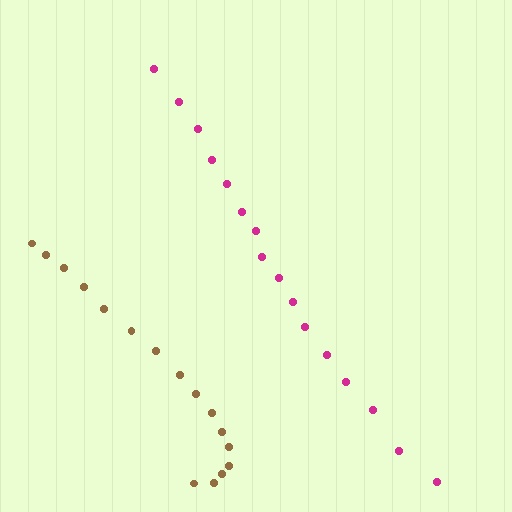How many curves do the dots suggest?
There are 2 distinct paths.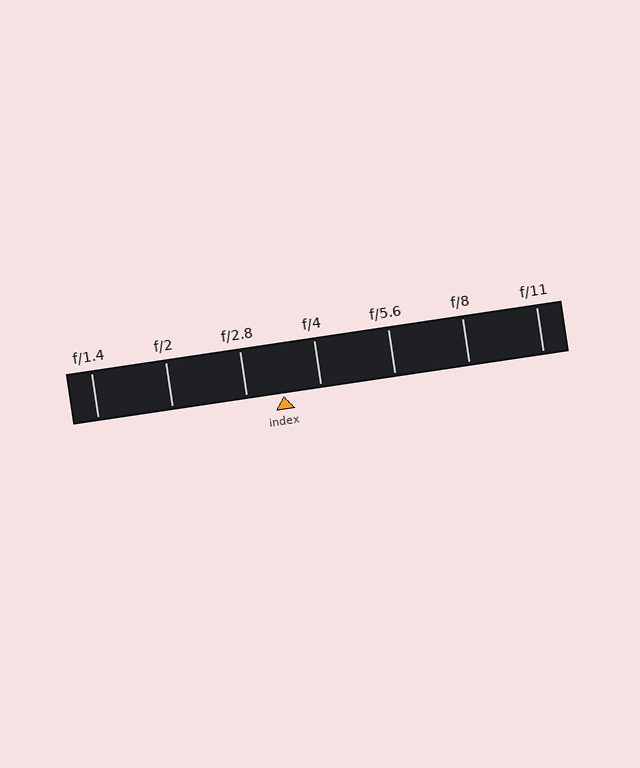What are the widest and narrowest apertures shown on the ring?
The widest aperture shown is f/1.4 and the narrowest is f/11.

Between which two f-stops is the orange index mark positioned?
The index mark is between f/2.8 and f/4.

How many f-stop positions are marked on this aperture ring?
There are 7 f-stop positions marked.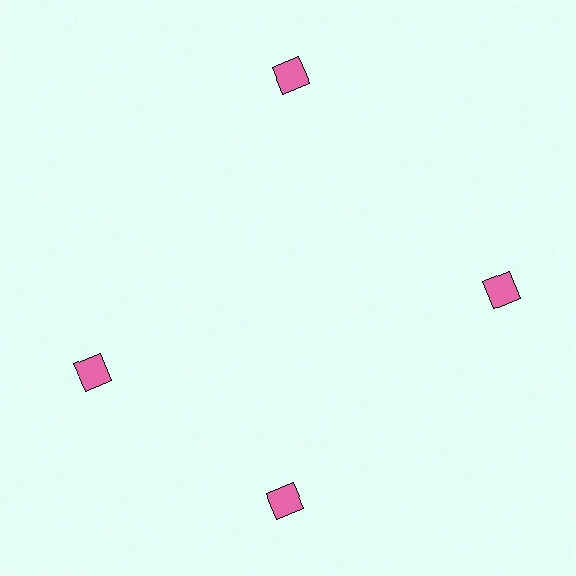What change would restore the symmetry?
The symmetry would be restored by rotating it back into even spacing with its neighbors so that all 4 squares sit at equal angles and equal distance from the center.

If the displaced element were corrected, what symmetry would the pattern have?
It would have 4-fold rotational symmetry — the pattern would map onto itself every 90 degrees.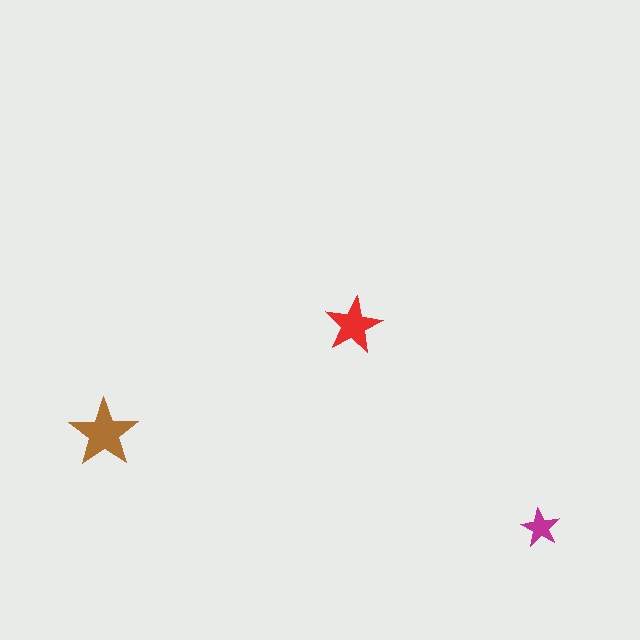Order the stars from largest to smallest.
the brown one, the red one, the magenta one.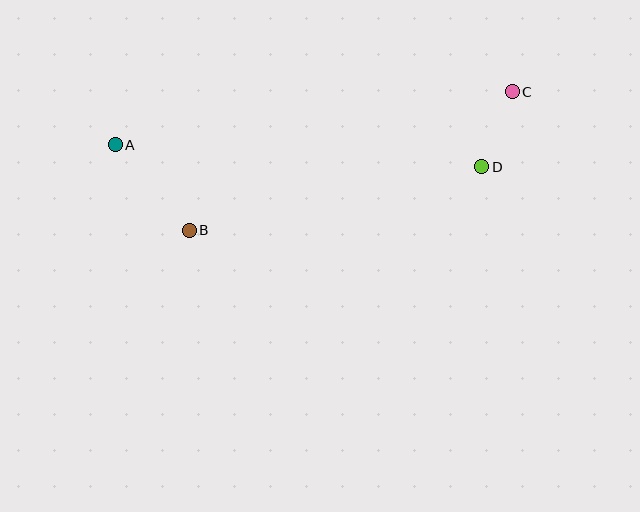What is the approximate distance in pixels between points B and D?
The distance between B and D is approximately 299 pixels.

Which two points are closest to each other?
Points C and D are closest to each other.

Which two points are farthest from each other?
Points A and C are farthest from each other.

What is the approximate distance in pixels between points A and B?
The distance between A and B is approximately 113 pixels.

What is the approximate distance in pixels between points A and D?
The distance between A and D is approximately 367 pixels.